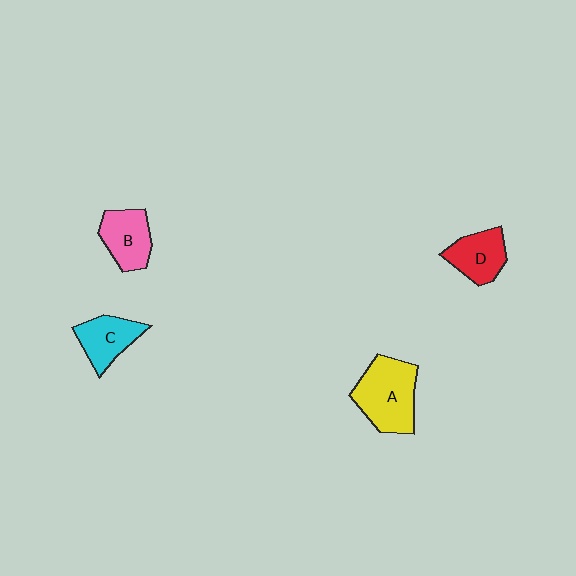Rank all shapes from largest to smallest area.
From largest to smallest: A (yellow), B (pink), C (cyan), D (red).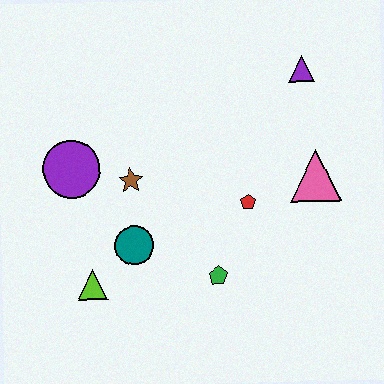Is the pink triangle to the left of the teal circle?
No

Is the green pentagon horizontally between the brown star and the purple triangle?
Yes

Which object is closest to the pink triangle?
The red pentagon is closest to the pink triangle.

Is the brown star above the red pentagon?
Yes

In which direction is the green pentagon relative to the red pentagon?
The green pentagon is below the red pentagon.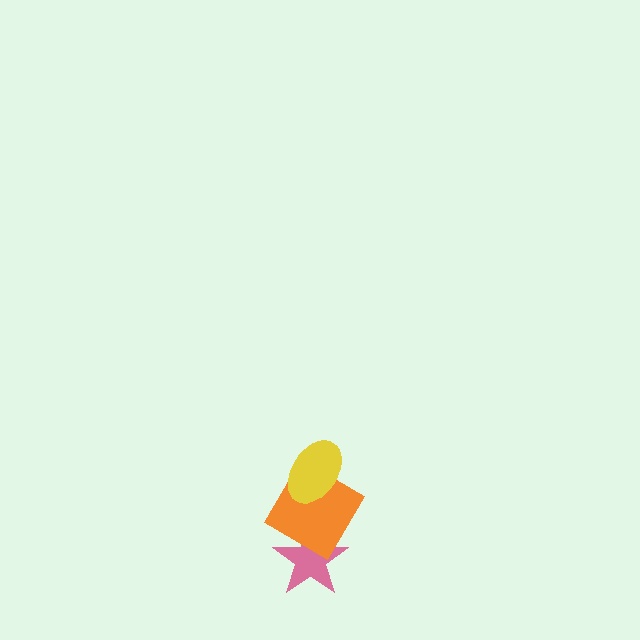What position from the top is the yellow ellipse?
The yellow ellipse is 1st from the top.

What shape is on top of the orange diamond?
The yellow ellipse is on top of the orange diamond.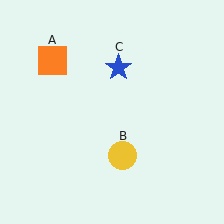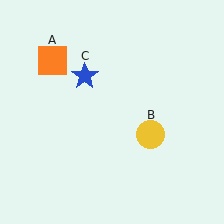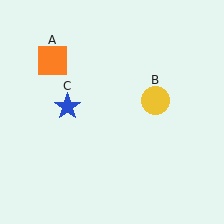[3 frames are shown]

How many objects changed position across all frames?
2 objects changed position: yellow circle (object B), blue star (object C).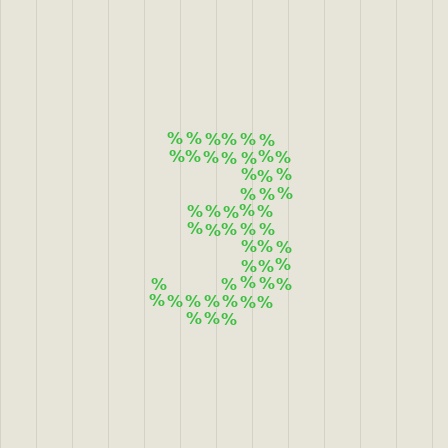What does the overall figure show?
The overall figure shows the digit 3.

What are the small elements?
The small elements are percent signs.